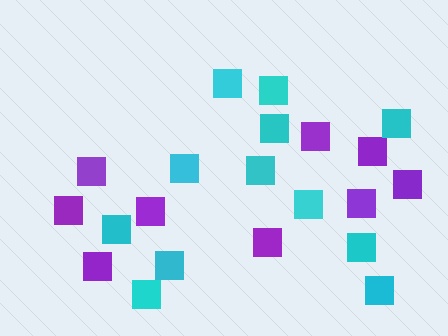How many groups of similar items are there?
There are 2 groups: one group of purple squares (9) and one group of cyan squares (12).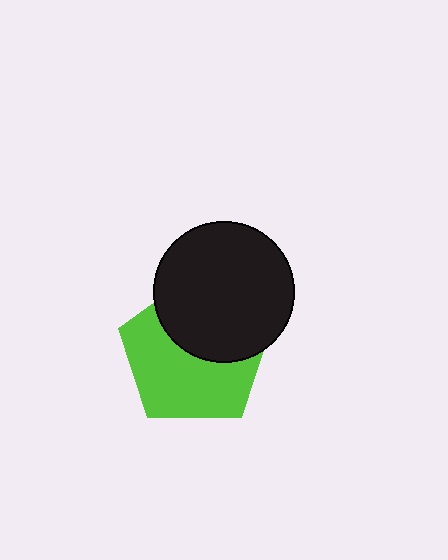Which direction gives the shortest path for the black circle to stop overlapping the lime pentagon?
Moving up gives the shortest separation.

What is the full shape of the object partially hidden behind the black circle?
The partially hidden object is a lime pentagon.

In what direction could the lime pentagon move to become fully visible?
The lime pentagon could move down. That would shift it out from behind the black circle entirely.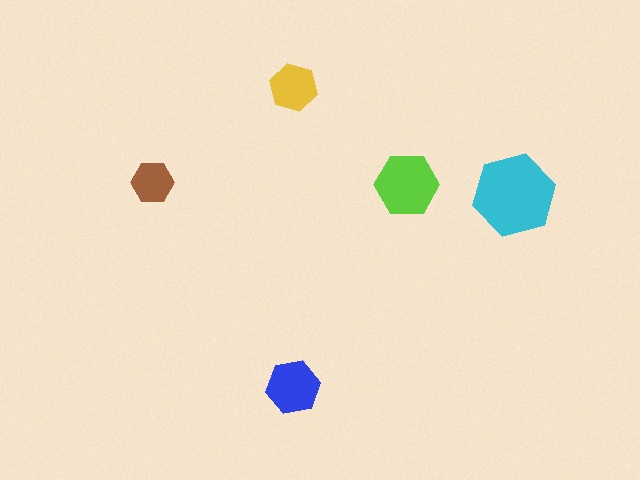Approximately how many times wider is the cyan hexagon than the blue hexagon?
About 1.5 times wider.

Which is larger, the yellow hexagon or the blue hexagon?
The blue one.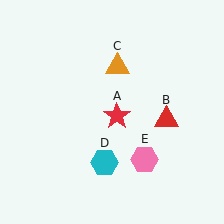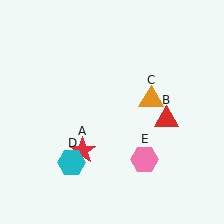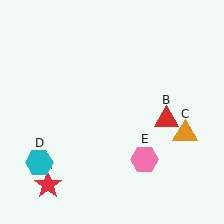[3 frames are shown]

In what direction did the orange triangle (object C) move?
The orange triangle (object C) moved down and to the right.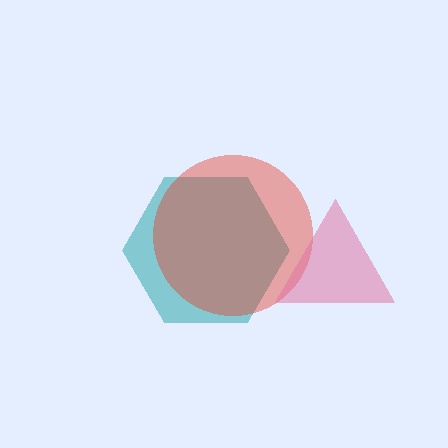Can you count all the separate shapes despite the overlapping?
Yes, there are 3 separate shapes.